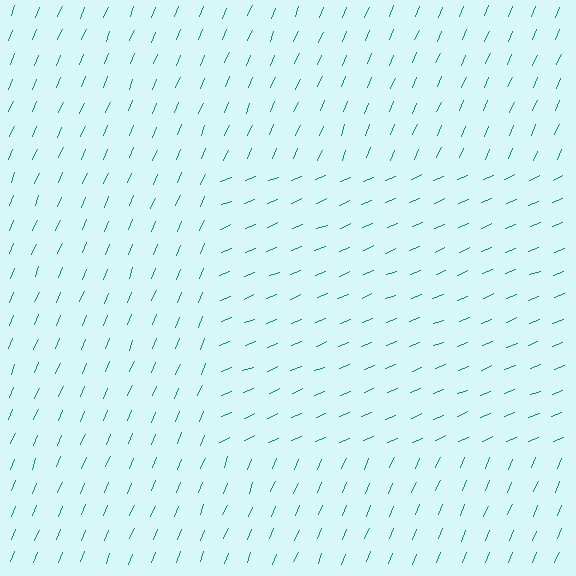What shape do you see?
I see a rectangle.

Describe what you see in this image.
The image is filled with small teal line segments. A rectangle region in the image has lines oriented differently from the surrounding lines, creating a visible texture boundary.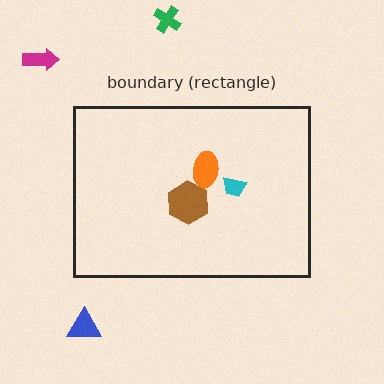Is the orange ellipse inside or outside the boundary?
Inside.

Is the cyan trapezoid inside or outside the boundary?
Inside.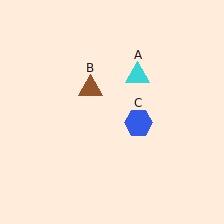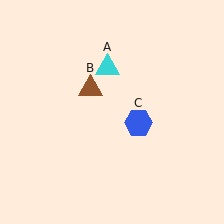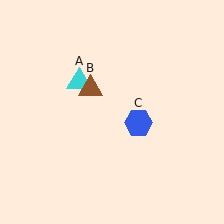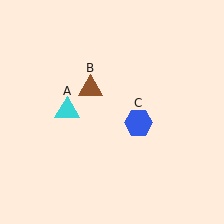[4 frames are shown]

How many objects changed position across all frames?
1 object changed position: cyan triangle (object A).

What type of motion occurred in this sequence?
The cyan triangle (object A) rotated counterclockwise around the center of the scene.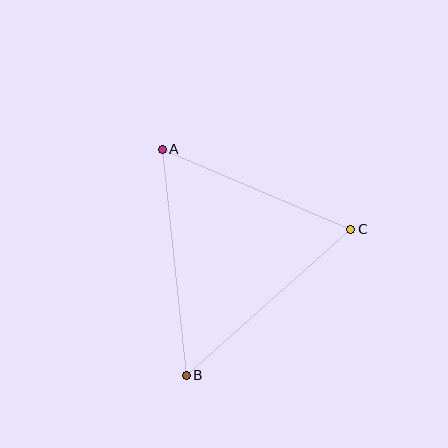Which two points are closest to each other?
Points A and C are closest to each other.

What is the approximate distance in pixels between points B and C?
The distance between B and C is approximately 220 pixels.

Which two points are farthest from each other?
Points A and B are farthest from each other.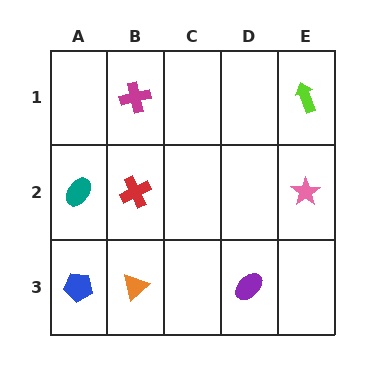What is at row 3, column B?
An orange triangle.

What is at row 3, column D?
A purple ellipse.